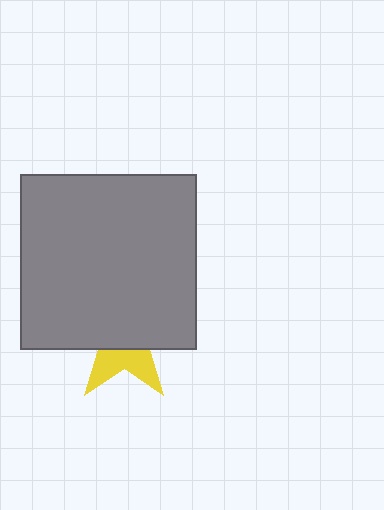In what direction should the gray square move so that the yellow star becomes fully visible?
The gray square should move up. That is the shortest direction to clear the overlap and leave the yellow star fully visible.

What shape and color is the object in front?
The object in front is a gray square.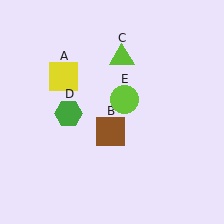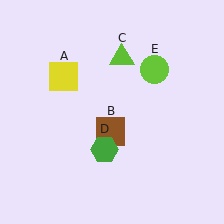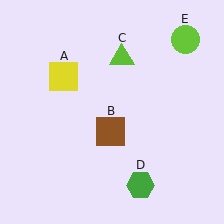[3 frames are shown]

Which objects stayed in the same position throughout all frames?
Yellow square (object A) and brown square (object B) and lime triangle (object C) remained stationary.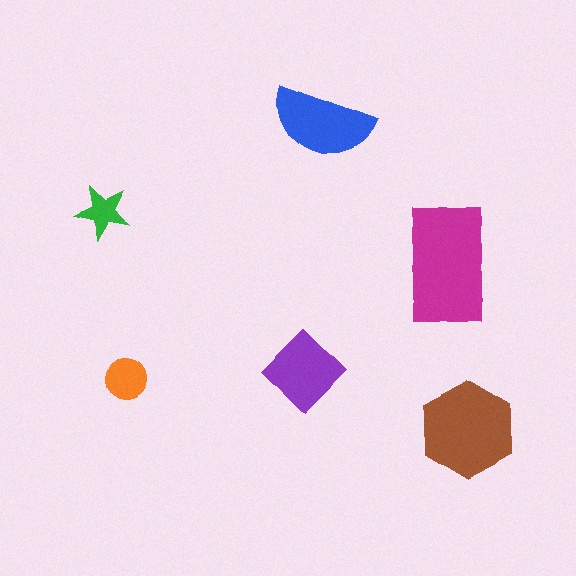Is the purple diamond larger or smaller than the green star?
Larger.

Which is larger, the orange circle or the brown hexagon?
The brown hexagon.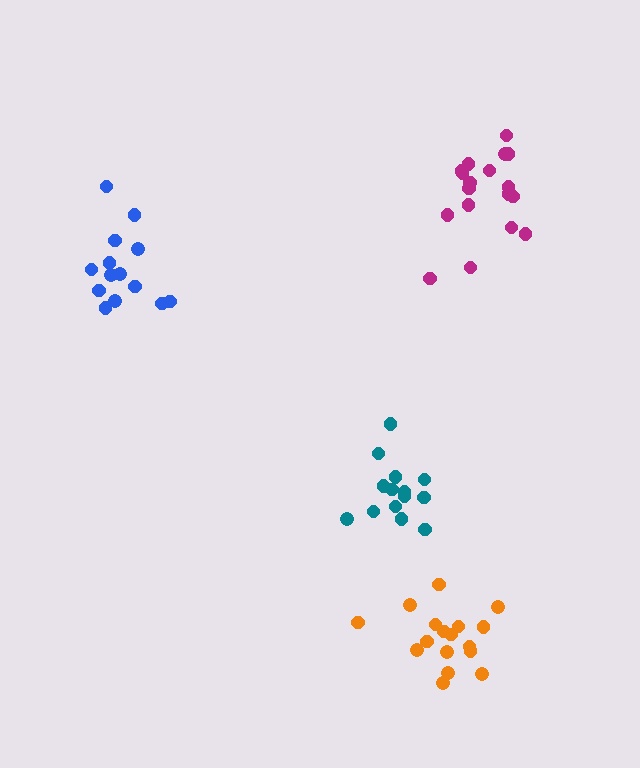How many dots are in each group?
Group 1: 18 dots, Group 2: 14 dots, Group 3: 17 dots, Group 4: 14 dots (63 total).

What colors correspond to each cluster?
The clusters are colored: magenta, blue, orange, teal.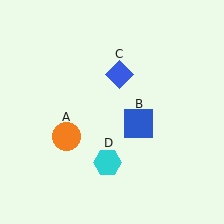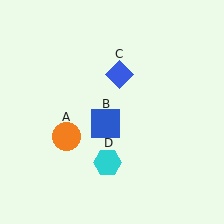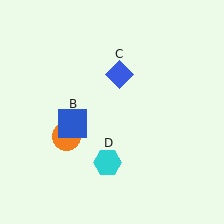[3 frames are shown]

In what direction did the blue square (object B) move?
The blue square (object B) moved left.